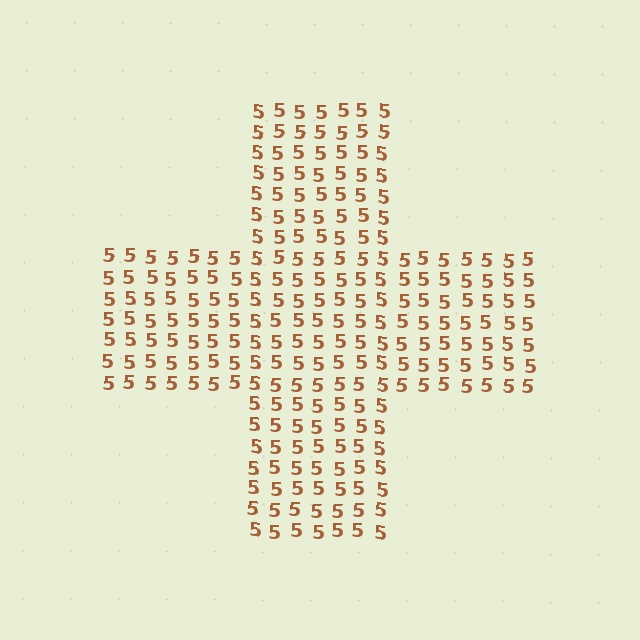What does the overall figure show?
The overall figure shows a cross.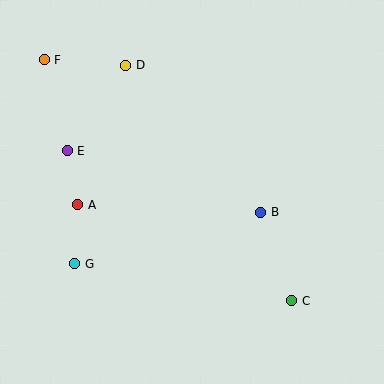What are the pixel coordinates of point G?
Point G is at (75, 264).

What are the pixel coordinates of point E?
Point E is at (67, 151).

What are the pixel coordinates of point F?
Point F is at (44, 60).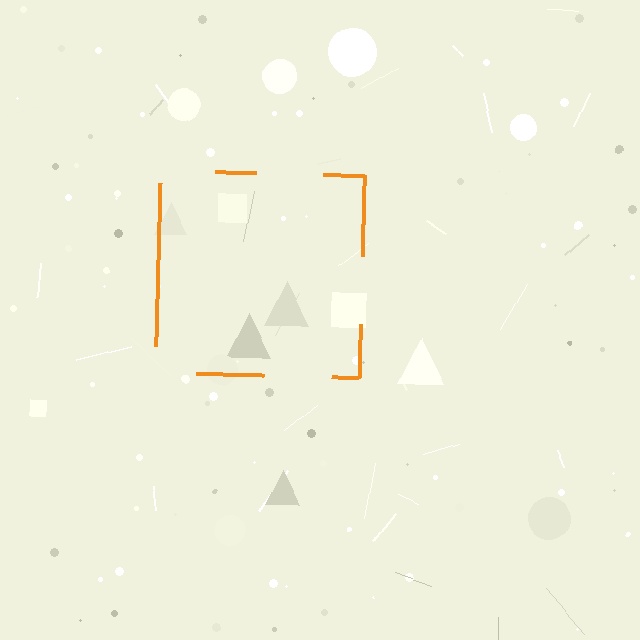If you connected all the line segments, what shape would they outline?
They would outline a square.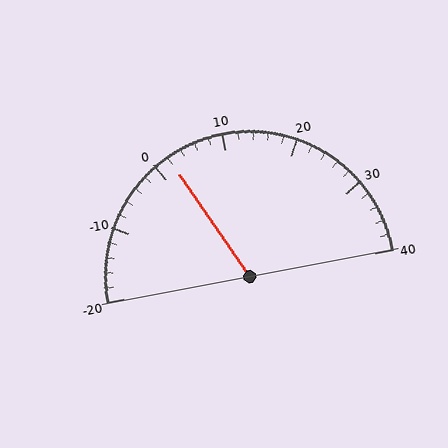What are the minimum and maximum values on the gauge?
The gauge ranges from -20 to 40.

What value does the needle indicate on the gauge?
The needle indicates approximately 2.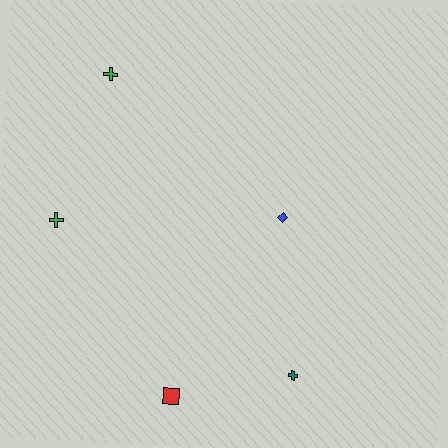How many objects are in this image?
There are 5 objects.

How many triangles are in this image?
There are no triangles.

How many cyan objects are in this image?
There are no cyan objects.